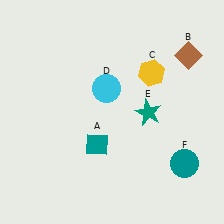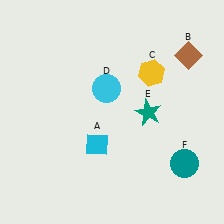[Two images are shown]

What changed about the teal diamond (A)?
In Image 1, A is teal. In Image 2, it changed to cyan.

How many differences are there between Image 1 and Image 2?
There is 1 difference between the two images.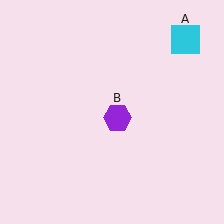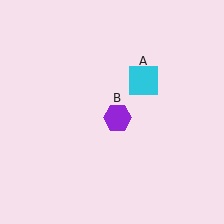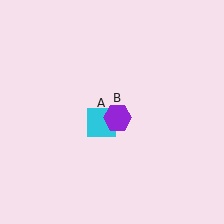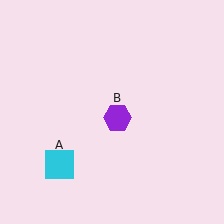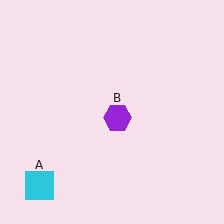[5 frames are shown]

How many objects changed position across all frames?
1 object changed position: cyan square (object A).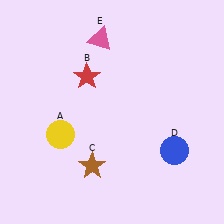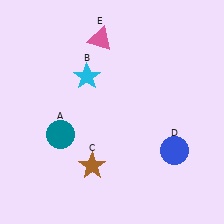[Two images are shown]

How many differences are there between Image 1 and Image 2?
There are 2 differences between the two images.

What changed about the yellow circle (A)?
In Image 1, A is yellow. In Image 2, it changed to teal.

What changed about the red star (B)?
In Image 1, B is red. In Image 2, it changed to cyan.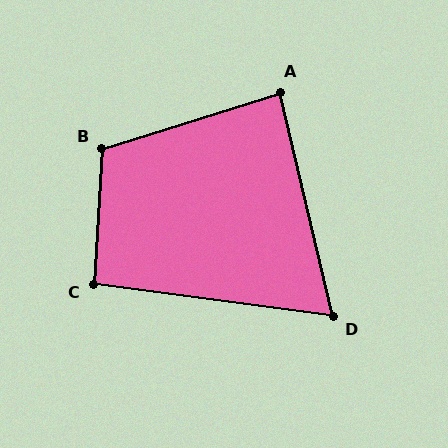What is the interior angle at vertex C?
Approximately 94 degrees (approximately right).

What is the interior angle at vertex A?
Approximately 86 degrees (approximately right).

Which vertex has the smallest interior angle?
D, at approximately 69 degrees.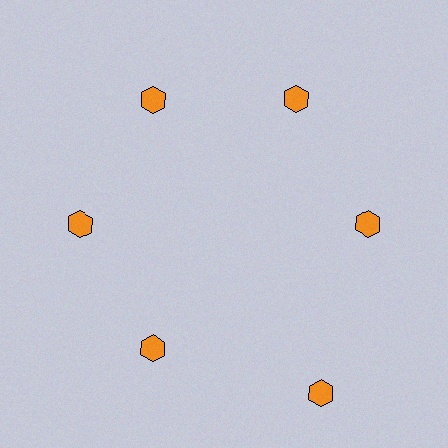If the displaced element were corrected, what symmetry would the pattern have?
It would have 6-fold rotational symmetry — the pattern would map onto itself every 60 degrees.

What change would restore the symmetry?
The symmetry would be restored by moving it inward, back onto the ring so that all 6 hexagons sit at equal angles and equal distance from the center.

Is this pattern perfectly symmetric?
No. The 6 orange hexagons are arranged in a ring, but one element near the 5 o'clock position is pushed outward from the center, breaking the 6-fold rotational symmetry.